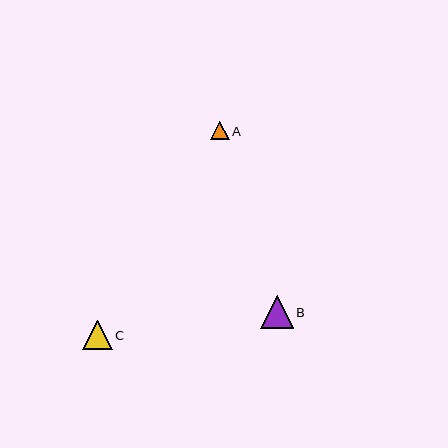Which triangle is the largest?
Triangle B is the largest with a size of approximately 33 pixels.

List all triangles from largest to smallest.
From largest to smallest: B, C, A.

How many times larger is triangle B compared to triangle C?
Triangle B is approximately 1.1 times the size of triangle C.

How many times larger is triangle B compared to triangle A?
Triangle B is approximately 1.8 times the size of triangle A.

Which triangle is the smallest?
Triangle A is the smallest with a size of approximately 18 pixels.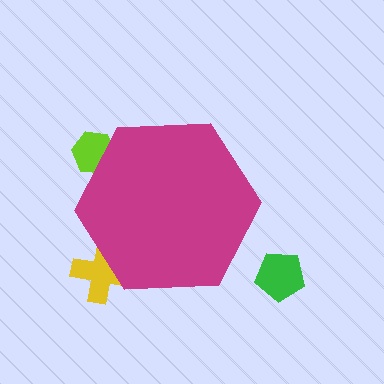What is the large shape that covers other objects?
A magenta hexagon.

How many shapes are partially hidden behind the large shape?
2 shapes are partially hidden.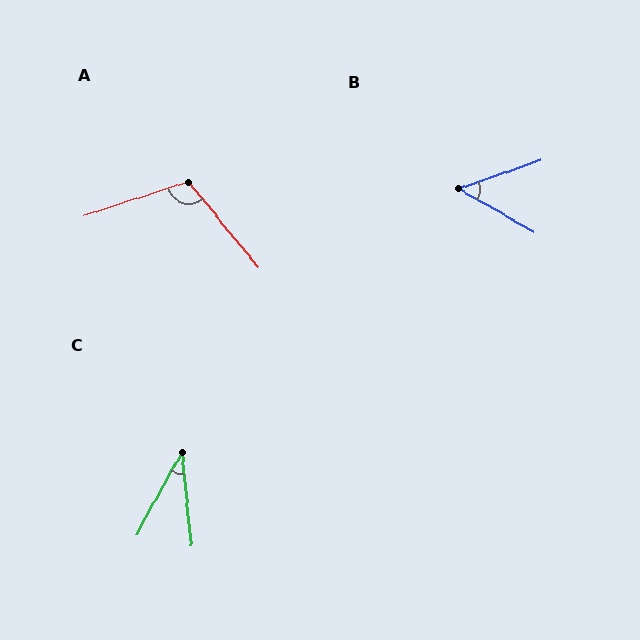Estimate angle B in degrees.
Approximately 48 degrees.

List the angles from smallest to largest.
C (35°), B (48°), A (111°).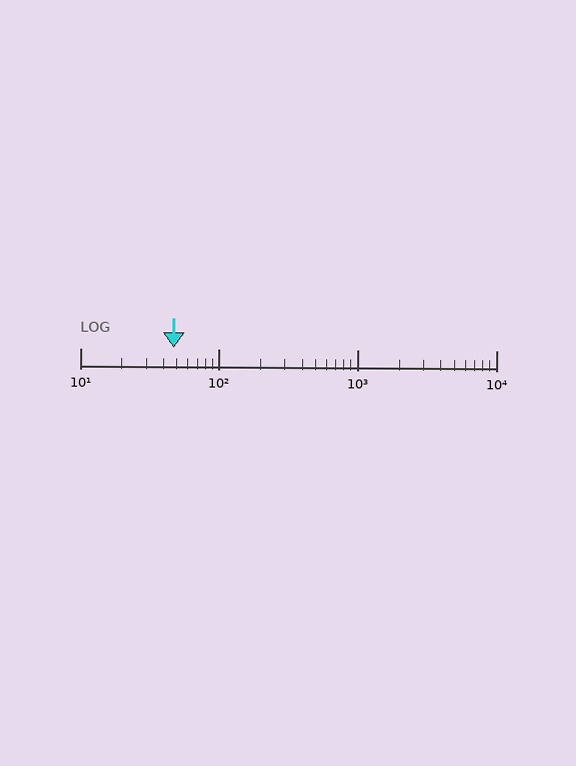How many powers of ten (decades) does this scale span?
The scale spans 3 decades, from 10 to 10000.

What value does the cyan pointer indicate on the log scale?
The pointer indicates approximately 47.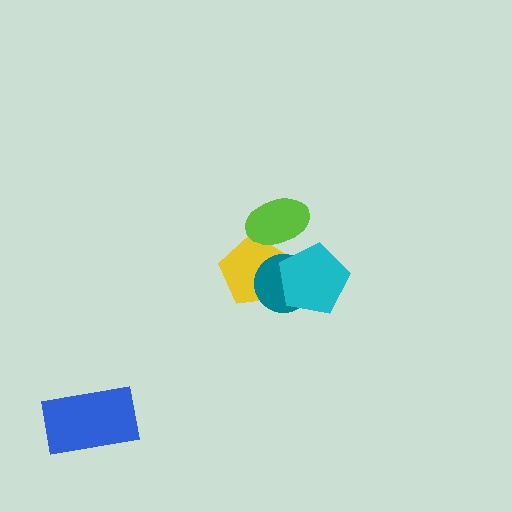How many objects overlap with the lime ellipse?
1 object overlaps with the lime ellipse.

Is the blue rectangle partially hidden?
No, no other shape covers it.